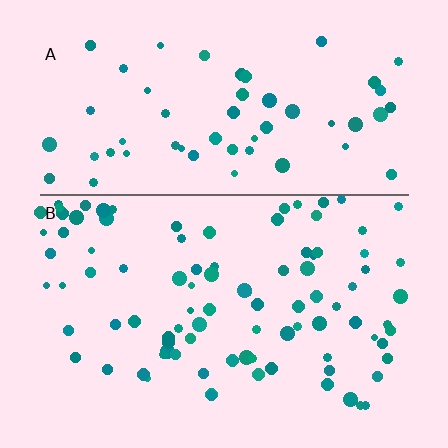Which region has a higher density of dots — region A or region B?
B (the bottom).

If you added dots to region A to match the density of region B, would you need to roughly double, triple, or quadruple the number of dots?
Approximately double.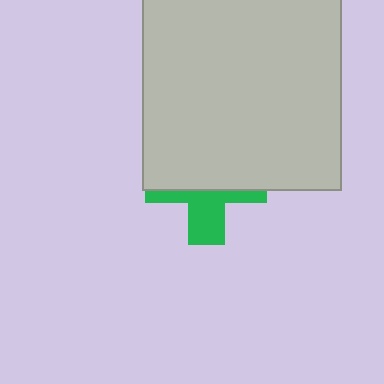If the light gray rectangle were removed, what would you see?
You would see the complete green cross.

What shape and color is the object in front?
The object in front is a light gray rectangle.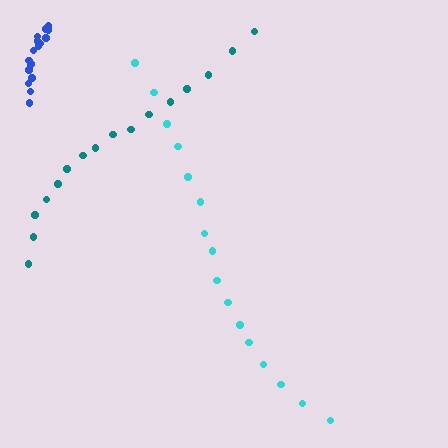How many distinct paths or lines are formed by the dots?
There are 3 distinct paths.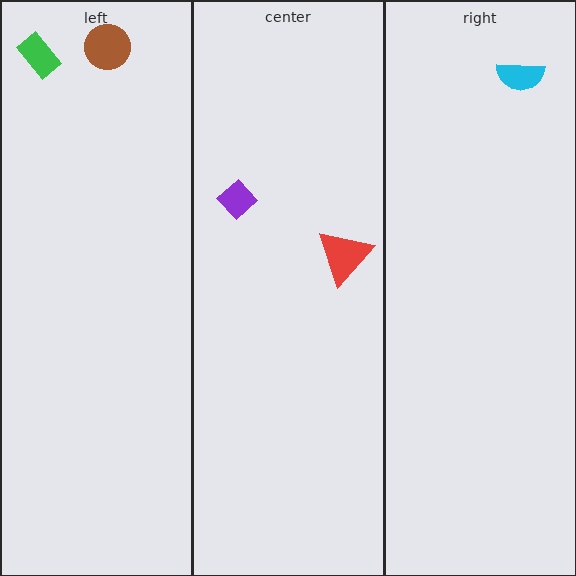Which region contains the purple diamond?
The center region.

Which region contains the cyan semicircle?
The right region.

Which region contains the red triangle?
The center region.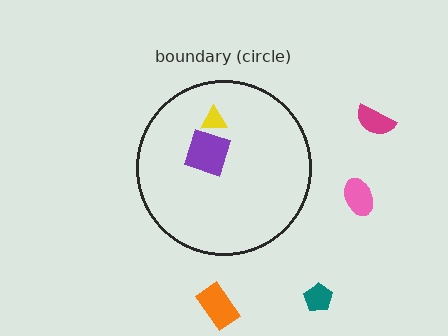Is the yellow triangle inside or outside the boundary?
Inside.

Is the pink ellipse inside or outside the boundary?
Outside.